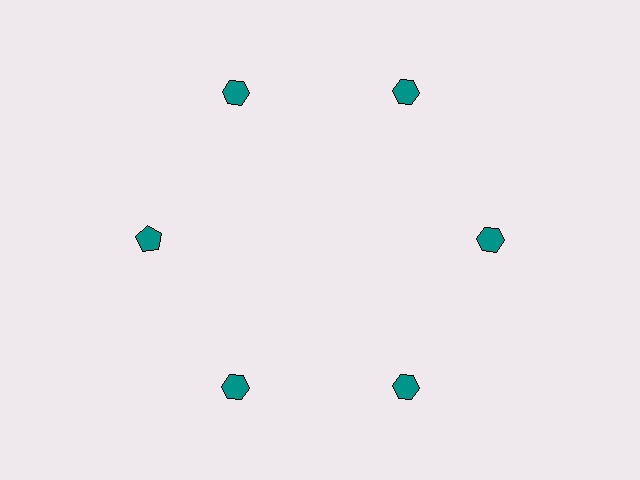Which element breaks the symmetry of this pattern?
The teal pentagon at roughly the 9 o'clock position breaks the symmetry. All other shapes are teal hexagons.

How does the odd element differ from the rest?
It has a different shape: pentagon instead of hexagon.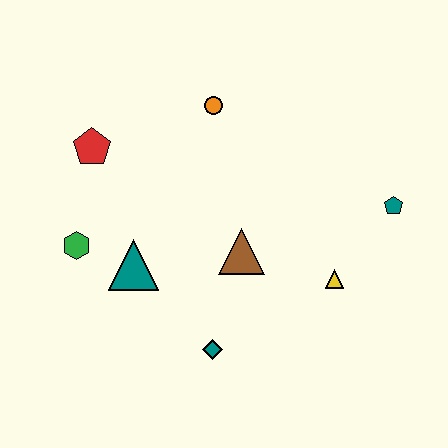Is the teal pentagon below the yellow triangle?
No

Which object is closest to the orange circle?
The red pentagon is closest to the orange circle.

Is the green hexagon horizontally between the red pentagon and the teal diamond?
No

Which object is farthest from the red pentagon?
The teal pentagon is farthest from the red pentagon.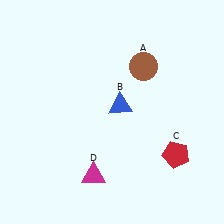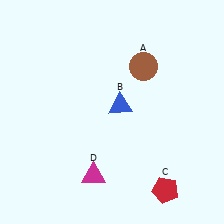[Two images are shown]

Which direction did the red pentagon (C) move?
The red pentagon (C) moved down.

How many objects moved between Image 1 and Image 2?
1 object moved between the two images.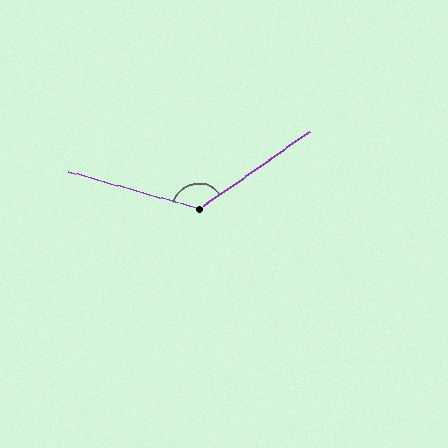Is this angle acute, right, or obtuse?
It is obtuse.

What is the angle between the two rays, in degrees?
Approximately 129 degrees.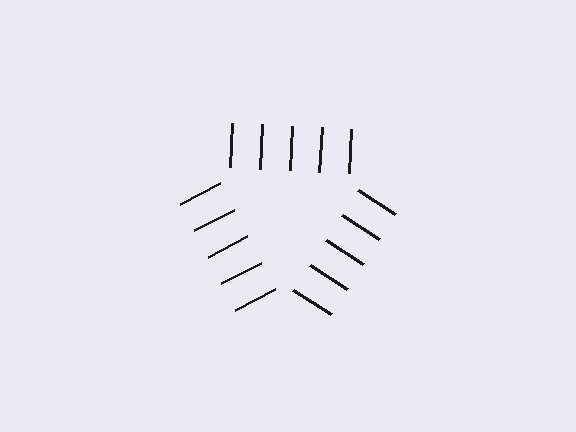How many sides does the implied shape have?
3 sides — the line-ends trace a triangle.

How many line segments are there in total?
15 — 5 along each of the 3 edges.